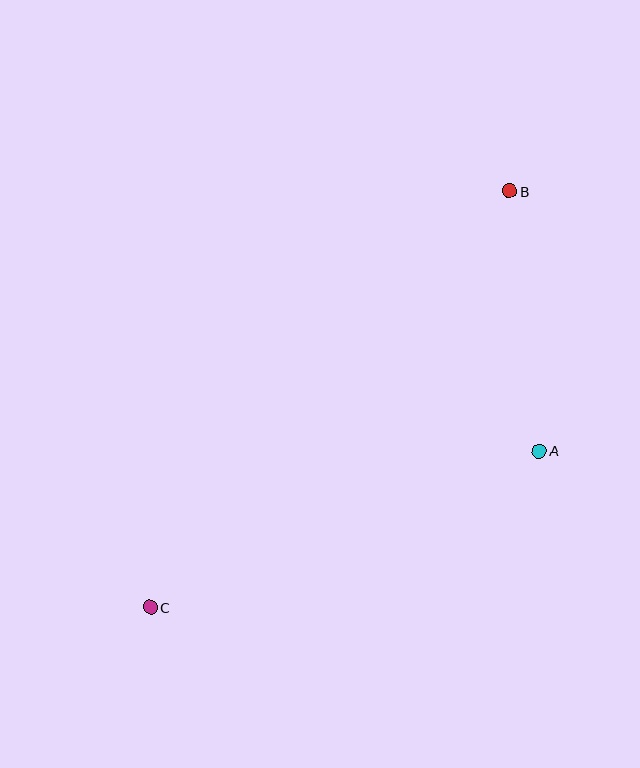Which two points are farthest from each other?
Points B and C are farthest from each other.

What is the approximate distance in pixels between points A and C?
The distance between A and C is approximately 419 pixels.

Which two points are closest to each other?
Points A and B are closest to each other.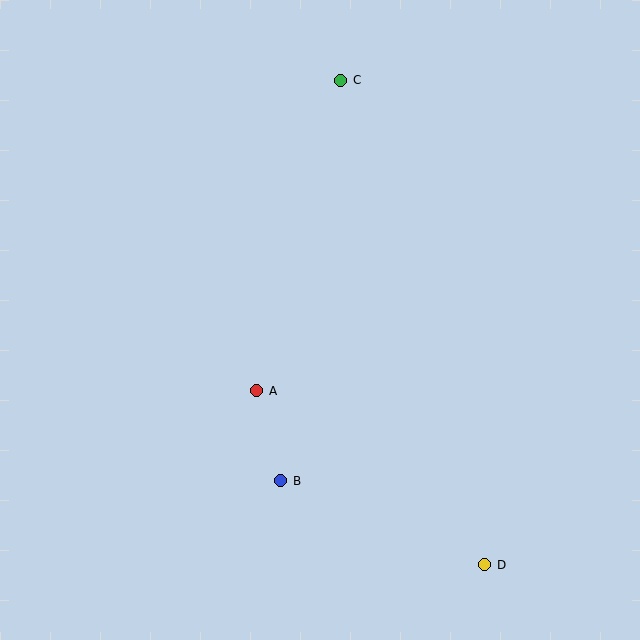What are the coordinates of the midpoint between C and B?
The midpoint between C and B is at (311, 280).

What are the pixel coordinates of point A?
Point A is at (257, 391).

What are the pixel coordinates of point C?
Point C is at (341, 80).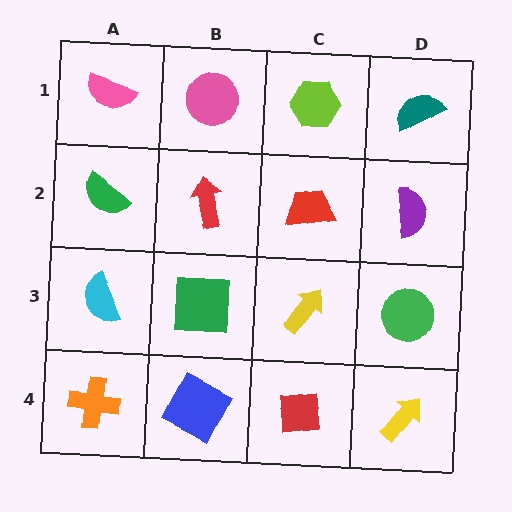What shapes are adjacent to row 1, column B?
A red arrow (row 2, column B), a pink semicircle (row 1, column A), a lime hexagon (row 1, column C).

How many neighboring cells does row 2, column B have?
4.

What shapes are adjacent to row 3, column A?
A green semicircle (row 2, column A), an orange cross (row 4, column A), a green square (row 3, column B).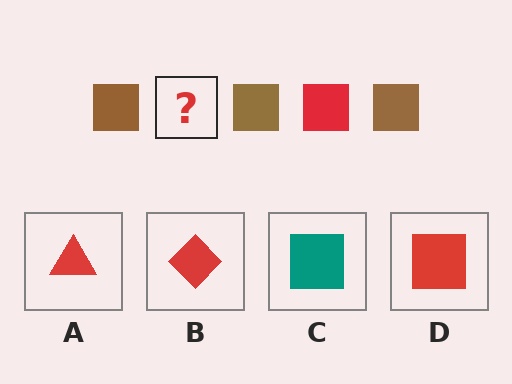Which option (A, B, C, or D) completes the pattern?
D.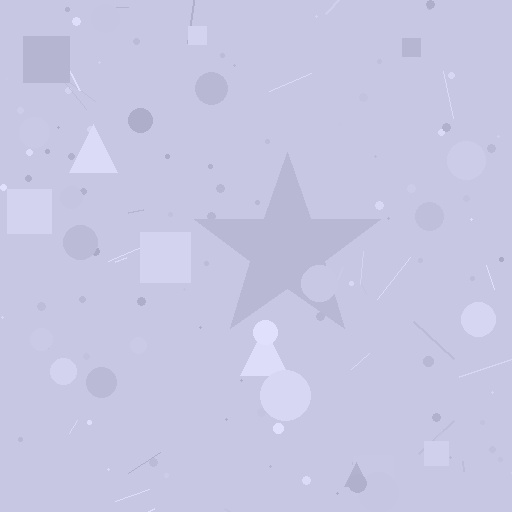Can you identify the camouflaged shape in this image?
The camouflaged shape is a star.